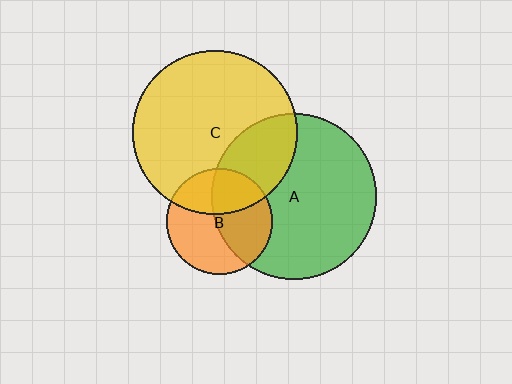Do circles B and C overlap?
Yes.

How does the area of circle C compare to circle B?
Approximately 2.4 times.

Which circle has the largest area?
Circle A (green).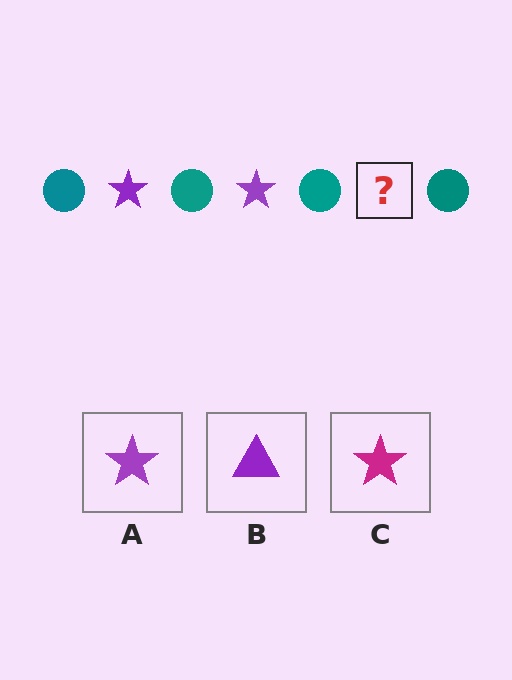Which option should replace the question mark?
Option A.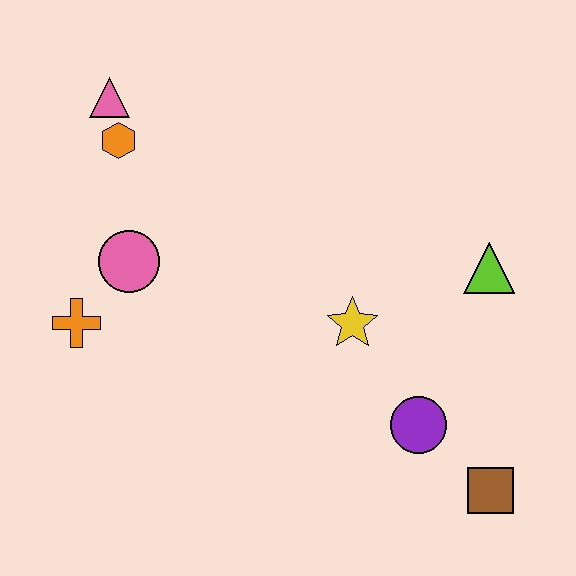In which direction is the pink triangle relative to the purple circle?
The pink triangle is above the purple circle.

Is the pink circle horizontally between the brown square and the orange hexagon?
Yes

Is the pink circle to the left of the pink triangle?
No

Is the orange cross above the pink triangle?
No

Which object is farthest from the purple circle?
The pink triangle is farthest from the purple circle.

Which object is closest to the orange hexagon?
The pink triangle is closest to the orange hexagon.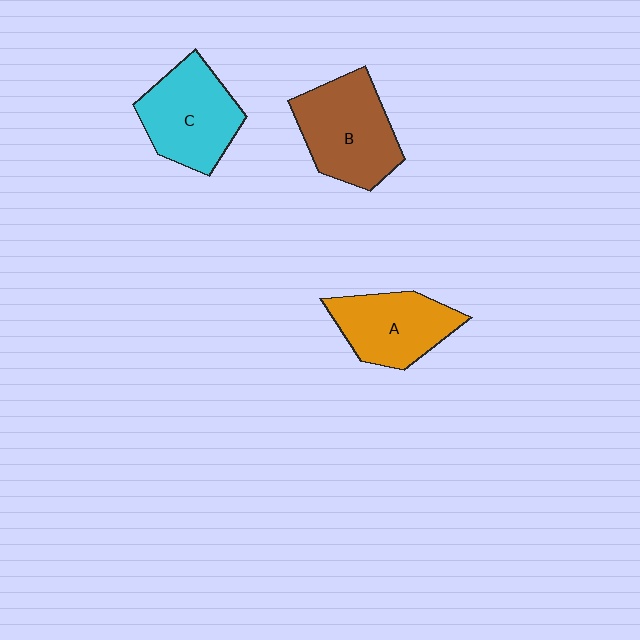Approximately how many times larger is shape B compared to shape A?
Approximately 1.2 times.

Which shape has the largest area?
Shape B (brown).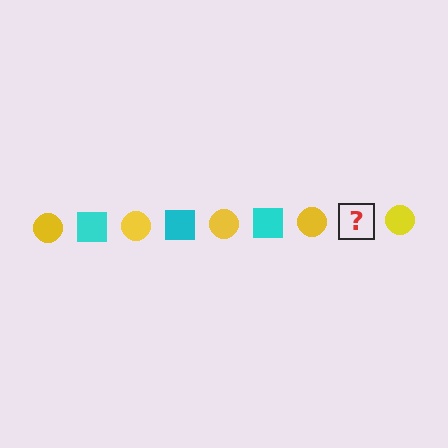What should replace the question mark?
The question mark should be replaced with a cyan square.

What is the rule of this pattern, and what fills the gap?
The rule is that the pattern alternates between yellow circle and cyan square. The gap should be filled with a cyan square.